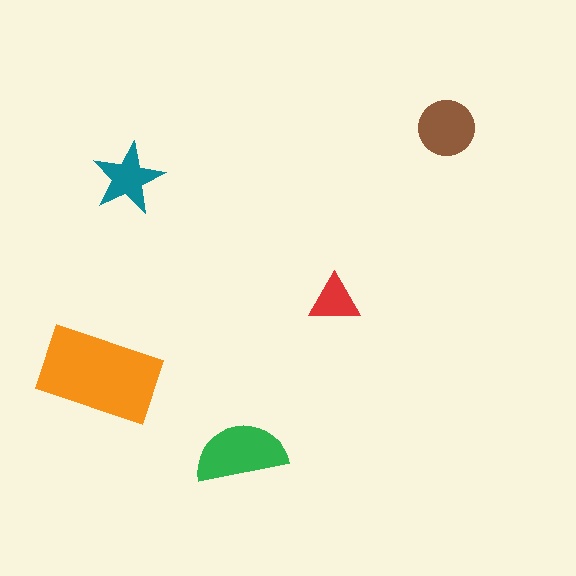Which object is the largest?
The orange rectangle.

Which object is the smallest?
The red triangle.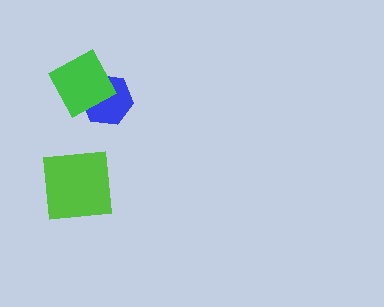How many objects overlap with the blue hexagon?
1 object overlaps with the blue hexagon.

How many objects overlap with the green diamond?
1 object overlaps with the green diamond.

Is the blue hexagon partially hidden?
Yes, it is partially covered by another shape.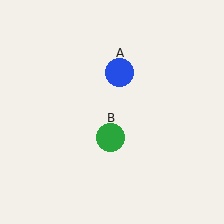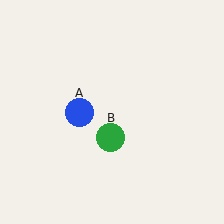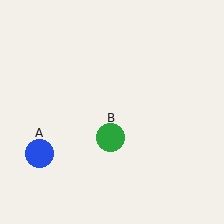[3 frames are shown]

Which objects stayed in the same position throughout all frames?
Green circle (object B) remained stationary.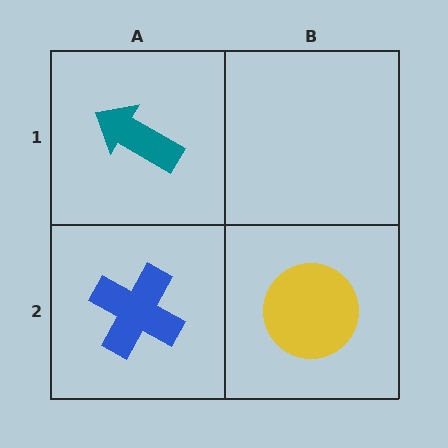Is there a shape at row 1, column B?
No, that cell is empty.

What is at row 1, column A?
A teal arrow.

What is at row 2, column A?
A blue cross.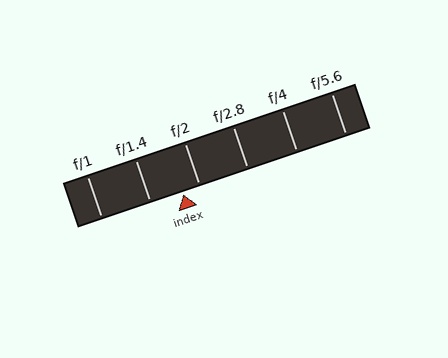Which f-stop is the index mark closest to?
The index mark is closest to f/2.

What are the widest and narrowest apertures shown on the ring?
The widest aperture shown is f/1 and the narrowest is f/5.6.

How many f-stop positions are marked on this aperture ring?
There are 6 f-stop positions marked.